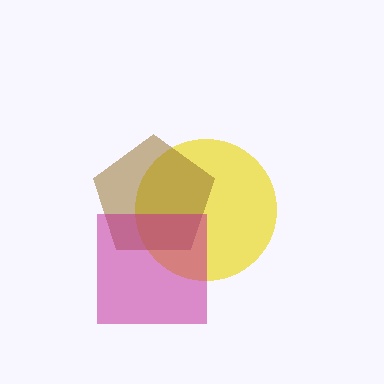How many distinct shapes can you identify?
There are 3 distinct shapes: a yellow circle, a brown pentagon, a magenta square.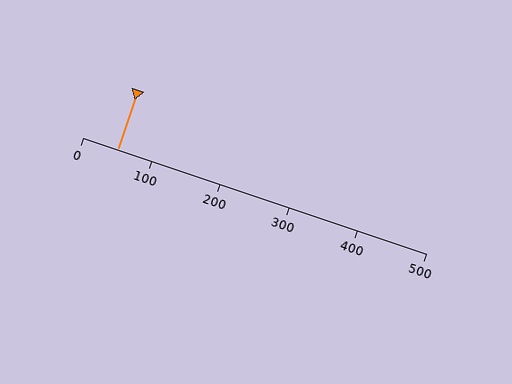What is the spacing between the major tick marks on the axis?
The major ticks are spaced 100 apart.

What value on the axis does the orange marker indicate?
The marker indicates approximately 50.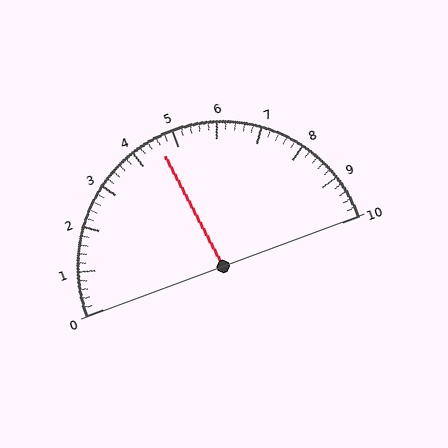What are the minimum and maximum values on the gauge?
The gauge ranges from 0 to 10.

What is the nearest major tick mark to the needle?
The nearest major tick mark is 5.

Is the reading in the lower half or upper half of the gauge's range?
The reading is in the lower half of the range (0 to 10).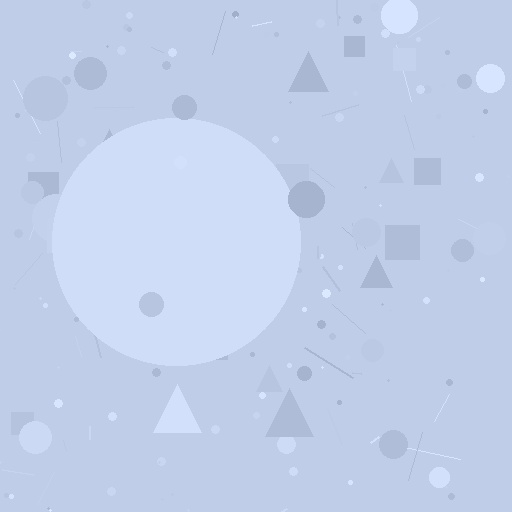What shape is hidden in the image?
A circle is hidden in the image.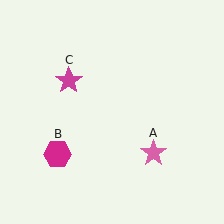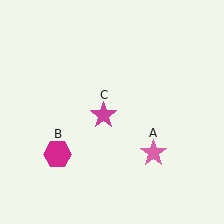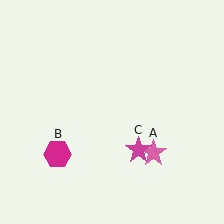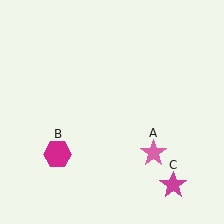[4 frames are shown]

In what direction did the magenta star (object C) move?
The magenta star (object C) moved down and to the right.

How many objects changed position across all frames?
1 object changed position: magenta star (object C).